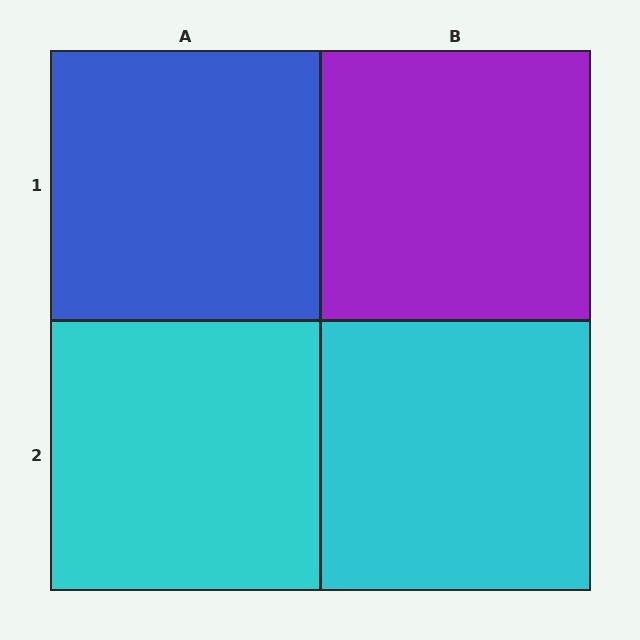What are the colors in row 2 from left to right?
Cyan, cyan.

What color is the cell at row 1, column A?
Blue.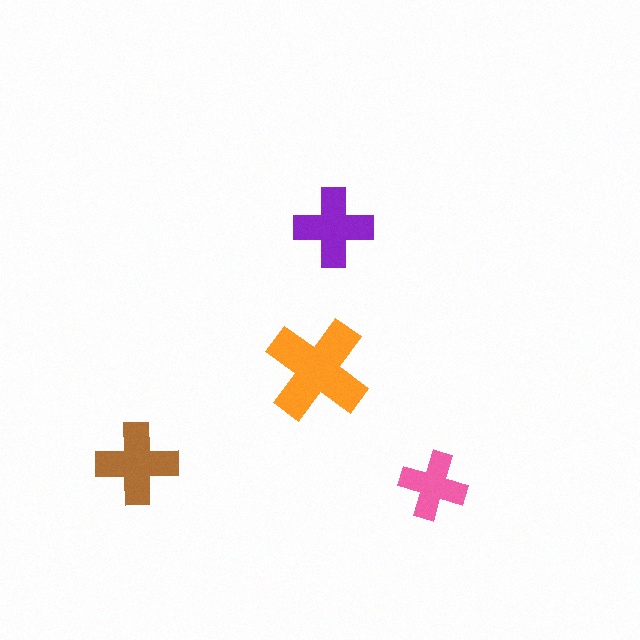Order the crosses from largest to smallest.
the orange one, the brown one, the purple one, the pink one.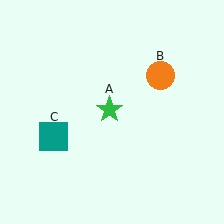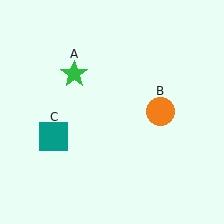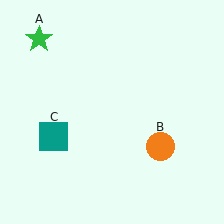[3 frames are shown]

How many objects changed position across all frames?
2 objects changed position: green star (object A), orange circle (object B).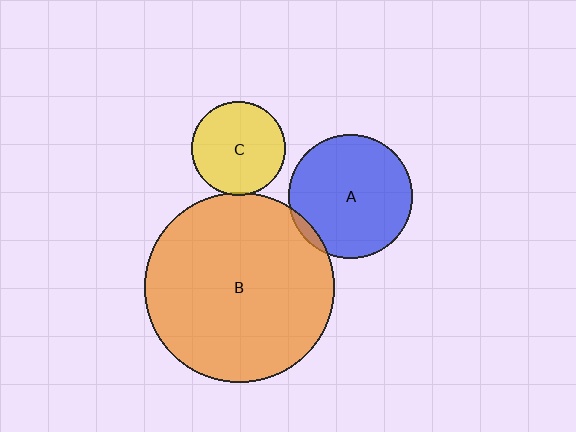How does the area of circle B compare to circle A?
Approximately 2.3 times.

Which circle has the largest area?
Circle B (orange).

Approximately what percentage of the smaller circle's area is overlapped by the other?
Approximately 5%.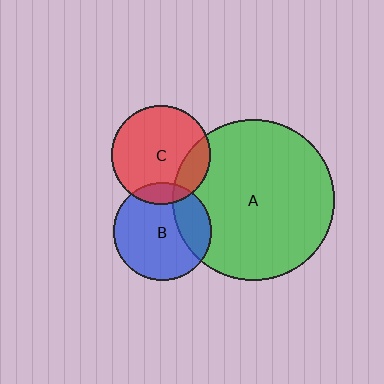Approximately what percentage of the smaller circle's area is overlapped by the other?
Approximately 25%.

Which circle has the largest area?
Circle A (green).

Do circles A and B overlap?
Yes.